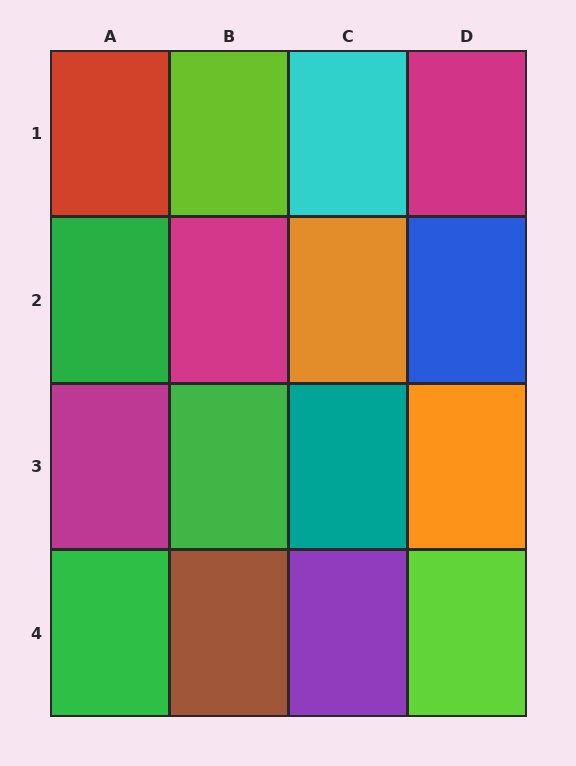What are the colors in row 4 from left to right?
Green, brown, purple, lime.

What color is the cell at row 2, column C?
Orange.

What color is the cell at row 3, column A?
Magenta.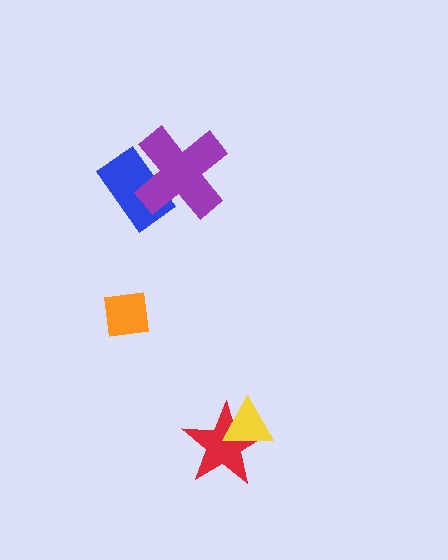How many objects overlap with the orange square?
0 objects overlap with the orange square.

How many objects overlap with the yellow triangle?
1 object overlaps with the yellow triangle.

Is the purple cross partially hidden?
No, no other shape covers it.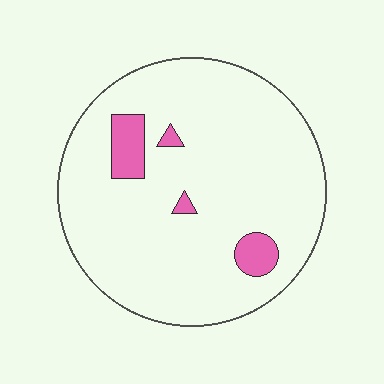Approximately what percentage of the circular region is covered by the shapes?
Approximately 10%.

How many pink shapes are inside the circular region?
4.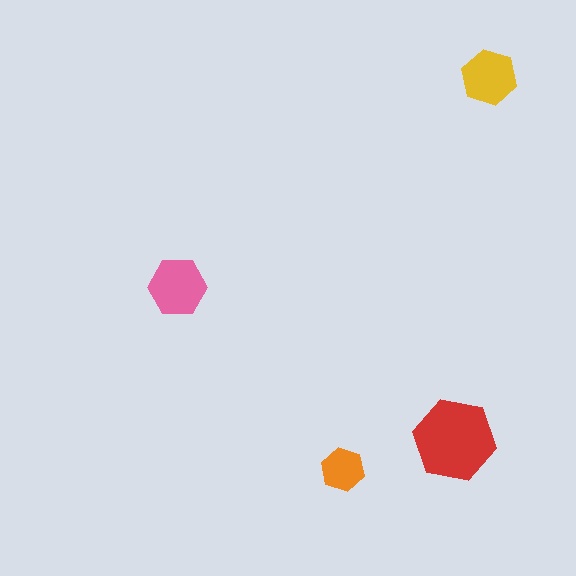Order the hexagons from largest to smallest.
the red one, the pink one, the yellow one, the orange one.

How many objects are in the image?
There are 4 objects in the image.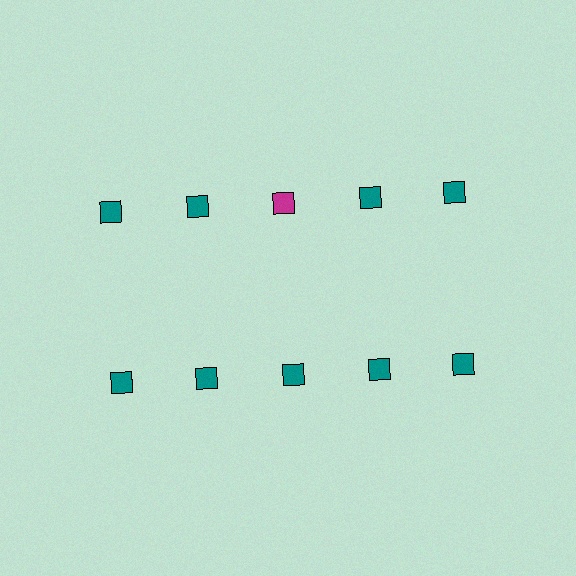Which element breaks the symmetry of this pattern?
The magenta square in the top row, center column breaks the symmetry. All other shapes are teal squares.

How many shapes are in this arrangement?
There are 10 shapes arranged in a grid pattern.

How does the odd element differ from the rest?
It has a different color: magenta instead of teal.